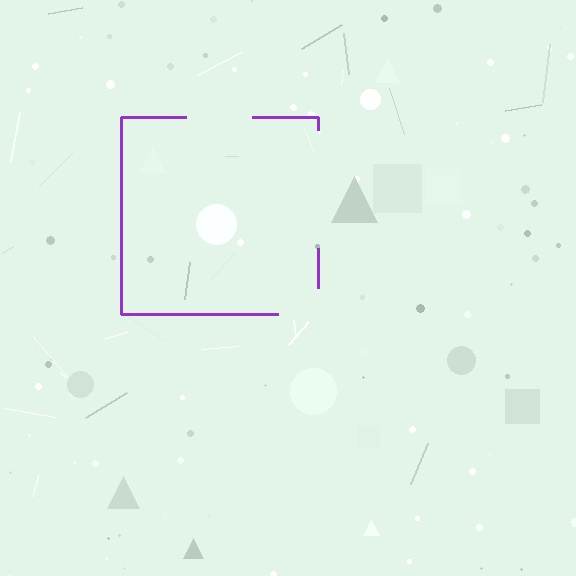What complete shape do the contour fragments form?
The contour fragments form a square.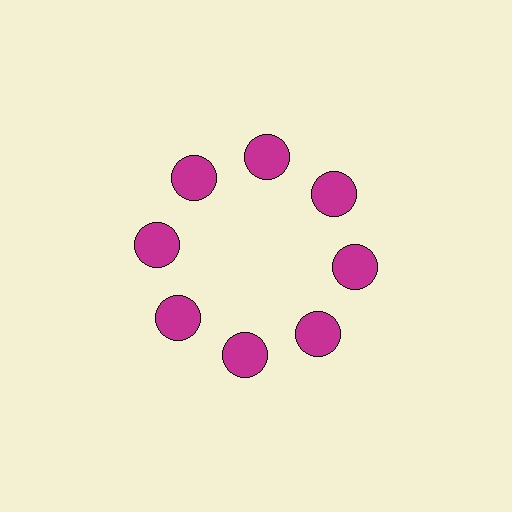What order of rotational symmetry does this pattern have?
This pattern has 8-fold rotational symmetry.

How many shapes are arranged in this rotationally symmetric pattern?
There are 8 shapes, arranged in 8 groups of 1.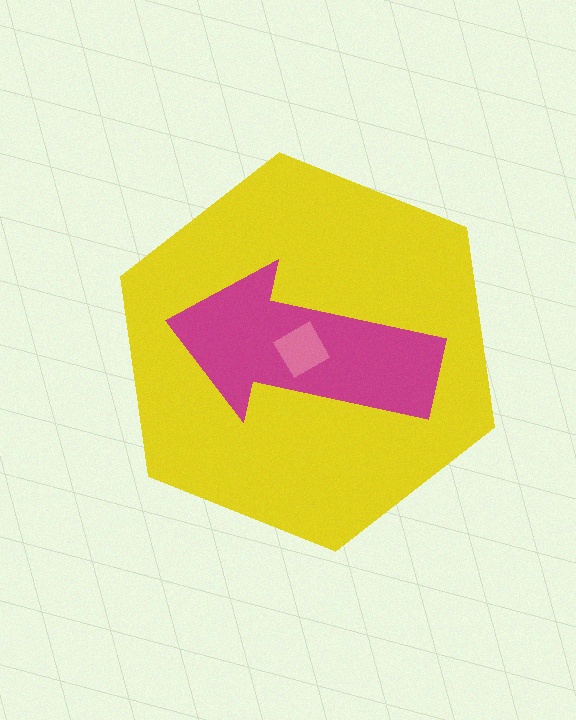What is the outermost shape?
The yellow hexagon.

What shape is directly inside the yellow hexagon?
The magenta arrow.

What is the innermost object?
The pink diamond.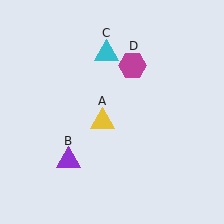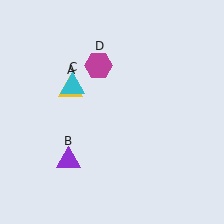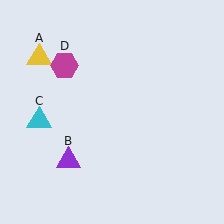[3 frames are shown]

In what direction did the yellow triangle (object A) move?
The yellow triangle (object A) moved up and to the left.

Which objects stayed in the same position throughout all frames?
Purple triangle (object B) remained stationary.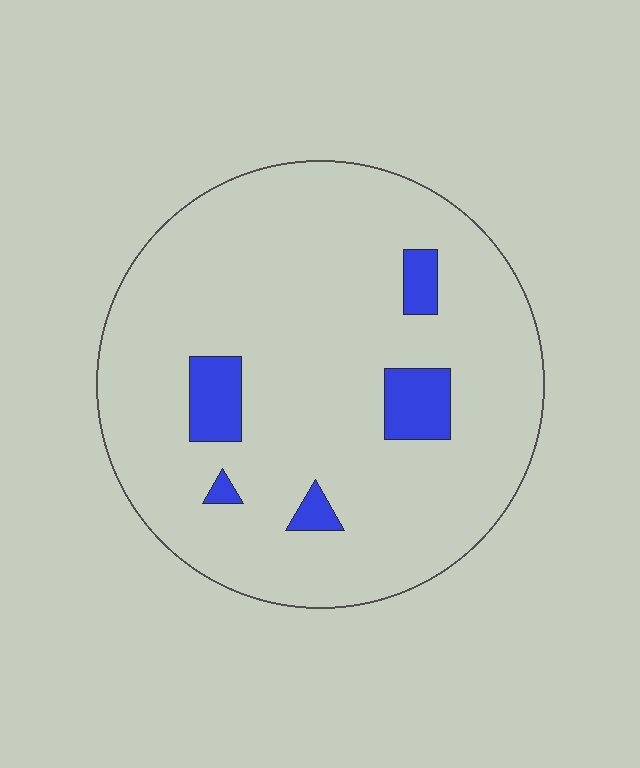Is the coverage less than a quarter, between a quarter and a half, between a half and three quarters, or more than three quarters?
Less than a quarter.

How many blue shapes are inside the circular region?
5.